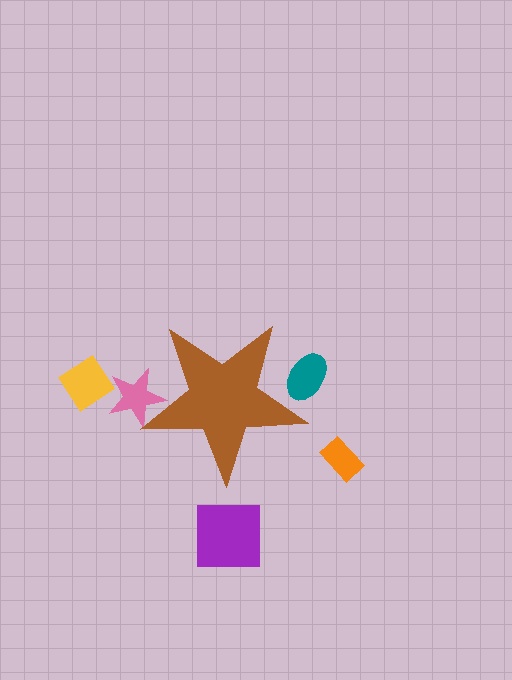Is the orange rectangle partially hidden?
No, the orange rectangle is fully visible.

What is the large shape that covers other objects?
A brown star.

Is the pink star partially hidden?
Yes, the pink star is partially hidden behind the brown star.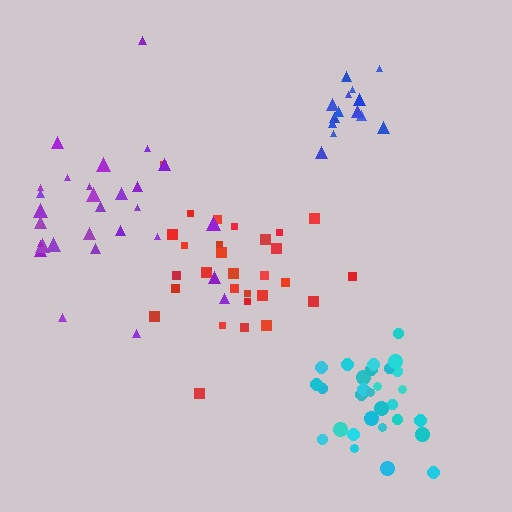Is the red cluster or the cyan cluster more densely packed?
Cyan.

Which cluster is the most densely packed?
Cyan.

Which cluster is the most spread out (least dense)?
Purple.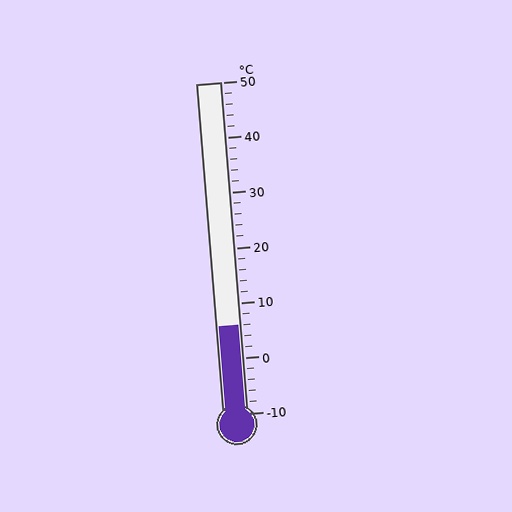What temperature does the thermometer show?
The thermometer shows approximately 6°C.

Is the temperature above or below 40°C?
The temperature is below 40°C.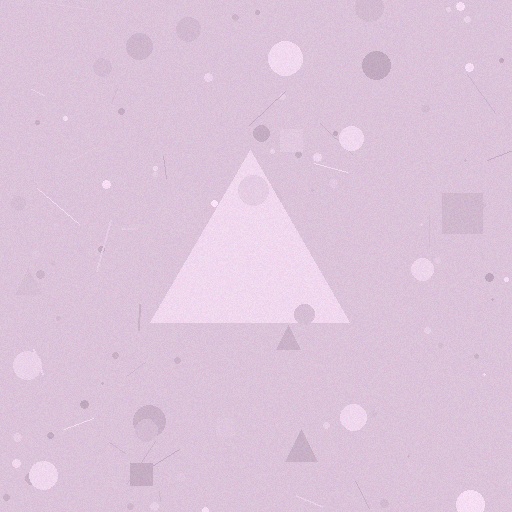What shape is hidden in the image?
A triangle is hidden in the image.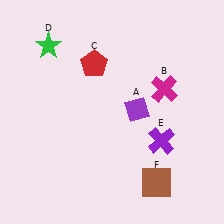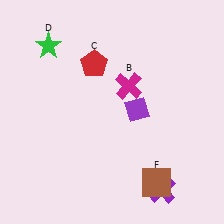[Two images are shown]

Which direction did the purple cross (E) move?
The purple cross (E) moved down.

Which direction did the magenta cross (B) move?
The magenta cross (B) moved left.